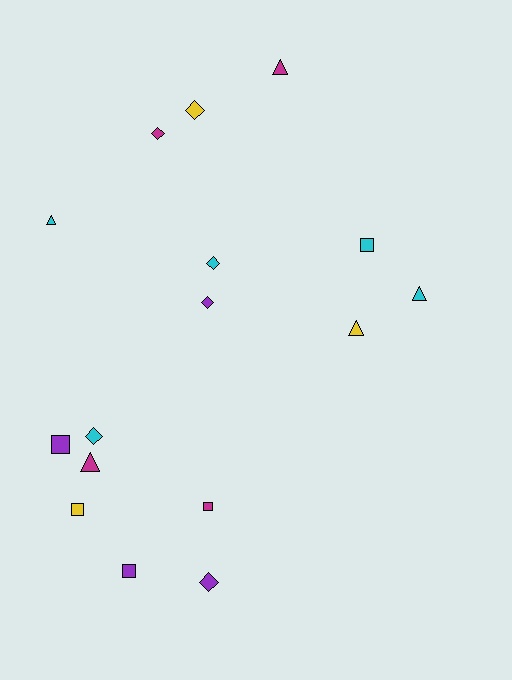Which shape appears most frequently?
Diamond, with 6 objects.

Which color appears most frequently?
Cyan, with 5 objects.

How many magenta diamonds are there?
There is 1 magenta diamond.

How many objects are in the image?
There are 16 objects.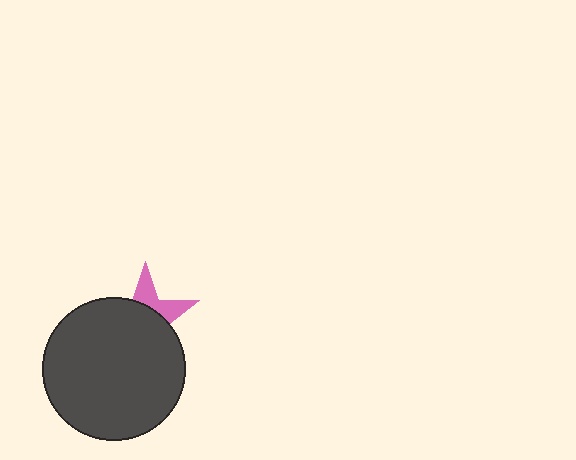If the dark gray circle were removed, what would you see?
You would see the complete pink star.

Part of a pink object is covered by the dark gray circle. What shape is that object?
It is a star.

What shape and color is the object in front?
The object in front is a dark gray circle.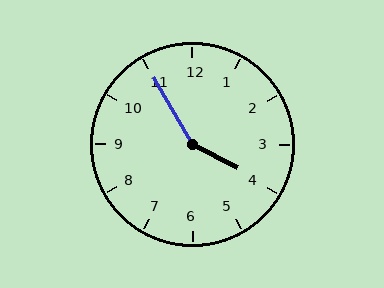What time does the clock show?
3:55.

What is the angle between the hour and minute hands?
Approximately 148 degrees.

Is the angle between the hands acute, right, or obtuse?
It is obtuse.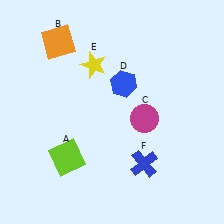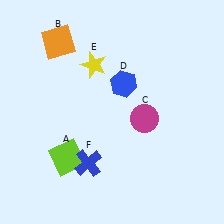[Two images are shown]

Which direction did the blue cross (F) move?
The blue cross (F) moved left.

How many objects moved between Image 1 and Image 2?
1 object moved between the two images.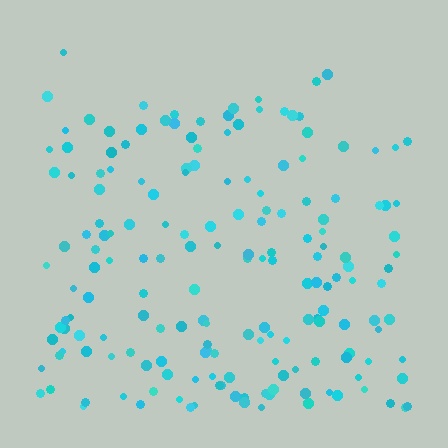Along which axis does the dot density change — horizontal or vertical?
Vertical.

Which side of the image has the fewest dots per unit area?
The top.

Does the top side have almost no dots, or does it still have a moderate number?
Still a moderate number, just noticeably fewer than the bottom.